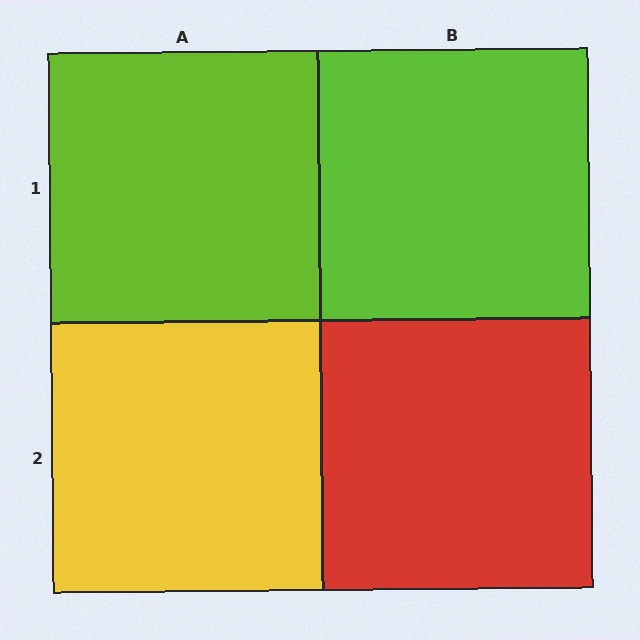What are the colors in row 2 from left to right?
Yellow, red.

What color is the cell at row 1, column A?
Lime.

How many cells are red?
1 cell is red.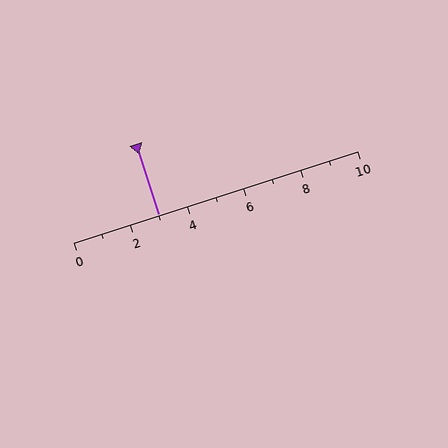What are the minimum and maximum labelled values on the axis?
The axis runs from 0 to 10.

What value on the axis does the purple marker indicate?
The marker indicates approximately 3.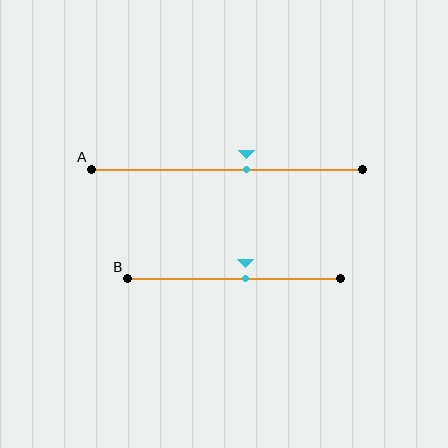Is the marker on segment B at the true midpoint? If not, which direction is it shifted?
No, the marker on segment B is shifted to the right by about 6% of the segment length.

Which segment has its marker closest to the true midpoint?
Segment B has its marker closest to the true midpoint.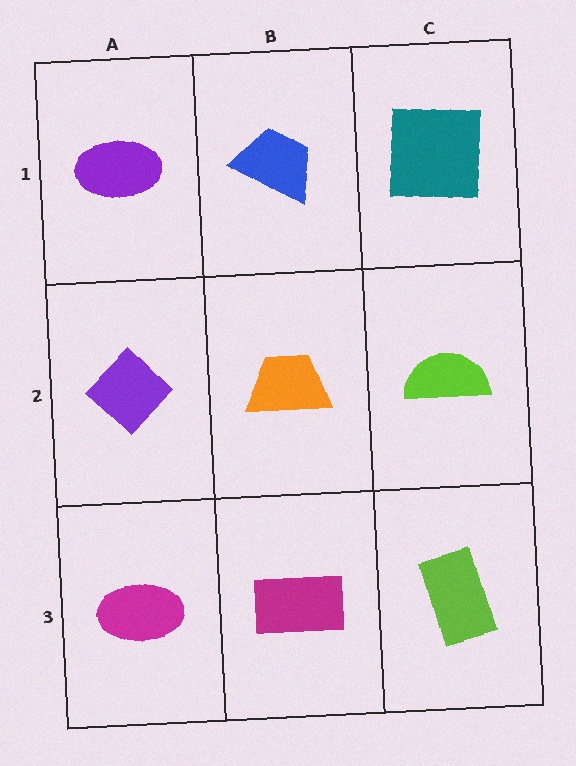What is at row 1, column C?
A teal square.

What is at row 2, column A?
A purple diamond.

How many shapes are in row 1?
3 shapes.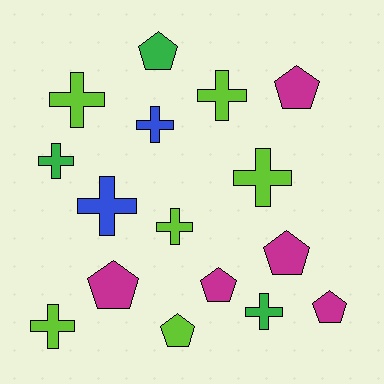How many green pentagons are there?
There is 1 green pentagon.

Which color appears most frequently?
Lime, with 6 objects.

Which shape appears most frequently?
Cross, with 9 objects.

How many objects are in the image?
There are 16 objects.